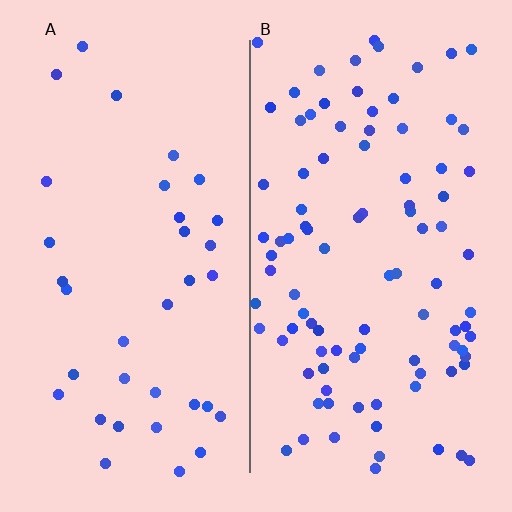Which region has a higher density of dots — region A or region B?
B (the right).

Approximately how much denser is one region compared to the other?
Approximately 2.7× — region B over region A.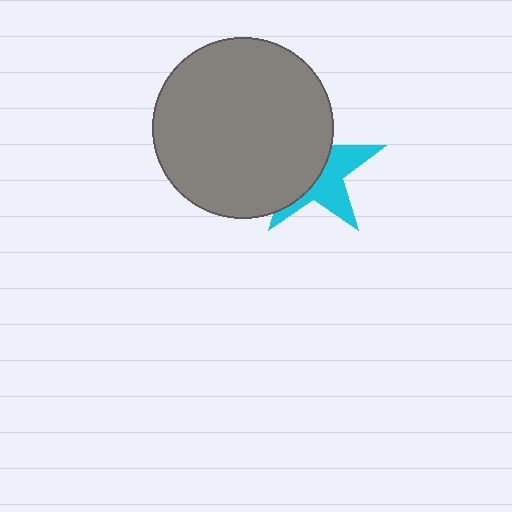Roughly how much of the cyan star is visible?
A small part of it is visible (roughly 43%).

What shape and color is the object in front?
The object in front is a gray circle.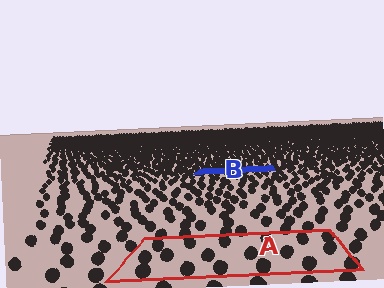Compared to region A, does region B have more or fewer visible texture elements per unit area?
Region B has more texture elements per unit area — they are packed more densely because it is farther away.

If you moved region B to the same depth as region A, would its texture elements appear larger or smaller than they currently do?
They would appear larger. At a closer depth, the same texture elements are projected at a bigger on-screen size.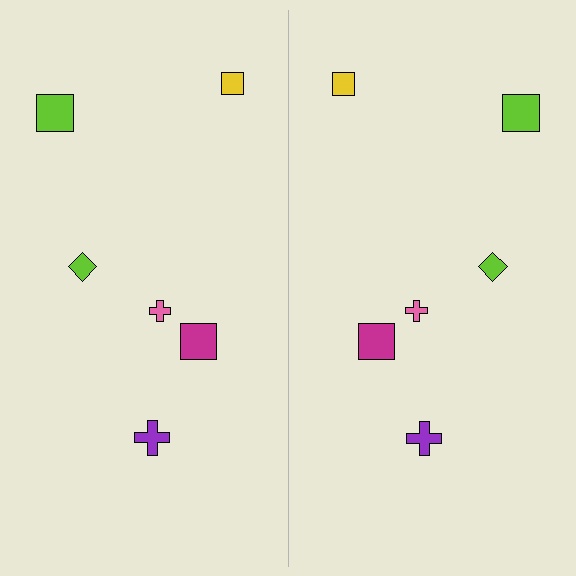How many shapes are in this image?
There are 12 shapes in this image.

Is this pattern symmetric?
Yes, this pattern has bilateral (reflection) symmetry.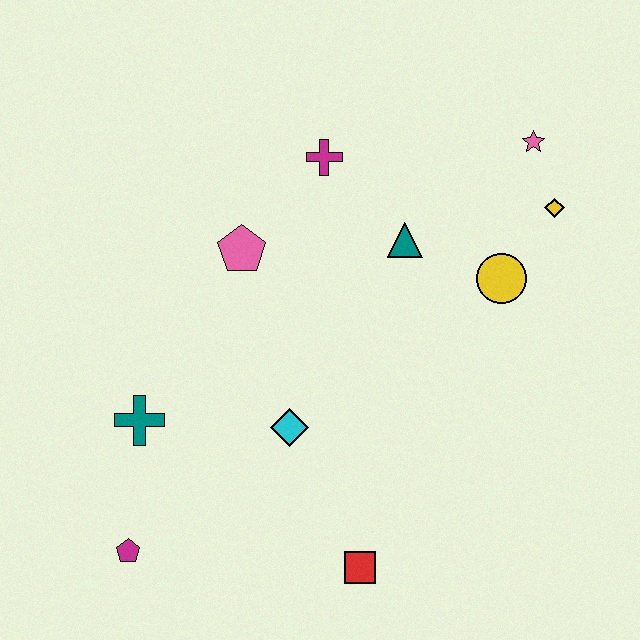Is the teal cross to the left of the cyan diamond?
Yes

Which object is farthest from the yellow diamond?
The magenta pentagon is farthest from the yellow diamond.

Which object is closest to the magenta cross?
The teal triangle is closest to the magenta cross.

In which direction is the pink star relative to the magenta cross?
The pink star is to the right of the magenta cross.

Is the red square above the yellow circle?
No